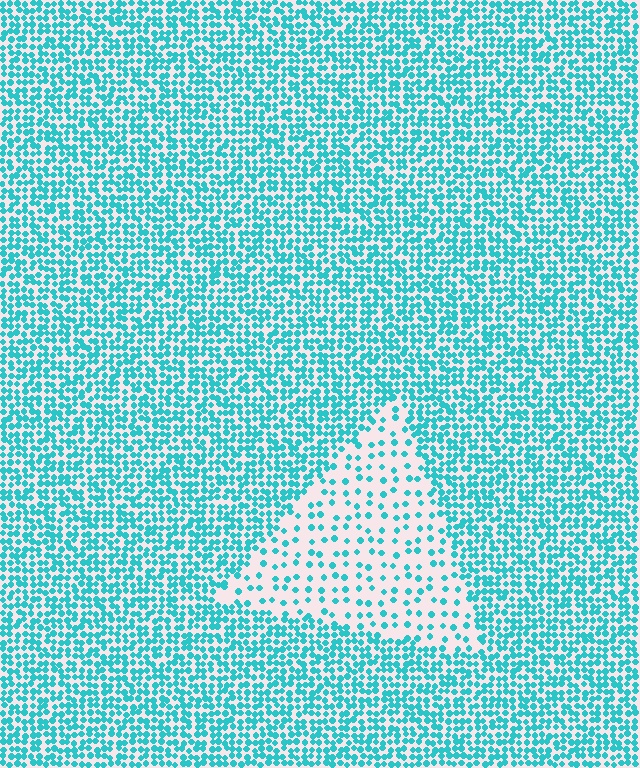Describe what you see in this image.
The image contains small cyan elements arranged at two different densities. A triangle-shaped region is visible where the elements are less densely packed than the surrounding area.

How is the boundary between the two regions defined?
The boundary is defined by a change in element density (approximately 2.9x ratio). All elements are the same color, size, and shape.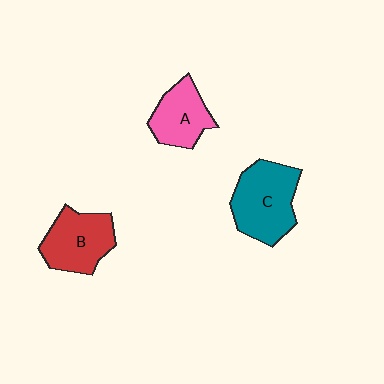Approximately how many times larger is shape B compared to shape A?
Approximately 1.2 times.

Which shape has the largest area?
Shape C (teal).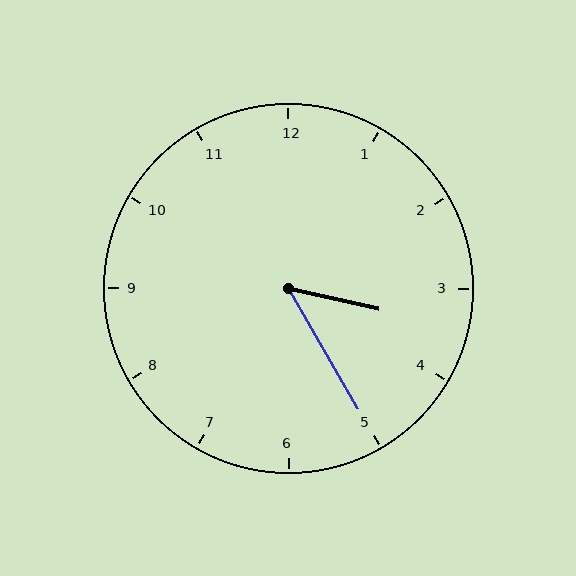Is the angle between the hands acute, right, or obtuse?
It is acute.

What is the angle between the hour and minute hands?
Approximately 48 degrees.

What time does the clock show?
3:25.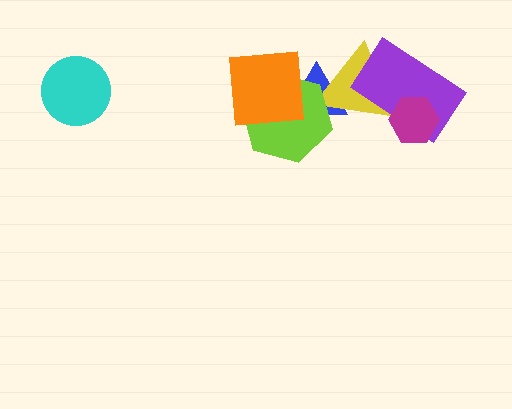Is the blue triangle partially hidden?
Yes, it is partially covered by another shape.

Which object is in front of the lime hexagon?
The orange square is in front of the lime hexagon.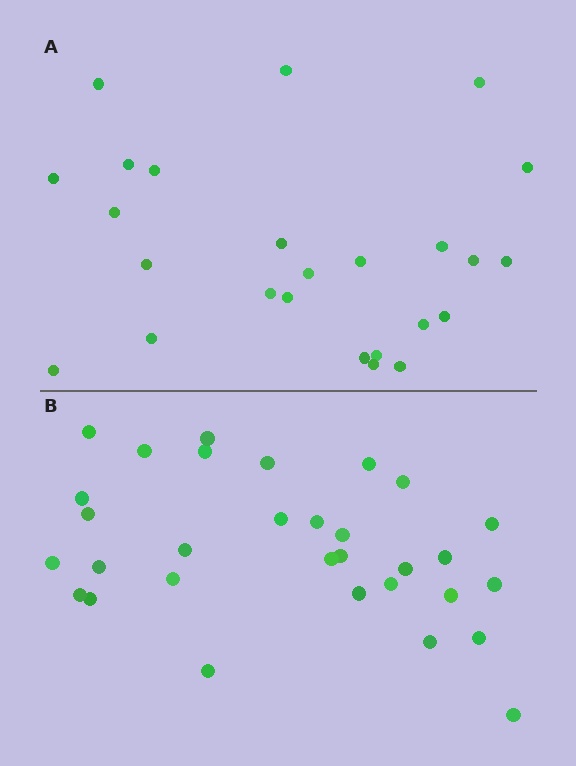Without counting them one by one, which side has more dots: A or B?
Region B (the bottom region) has more dots.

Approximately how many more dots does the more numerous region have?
Region B has about 6 more dots than region A.